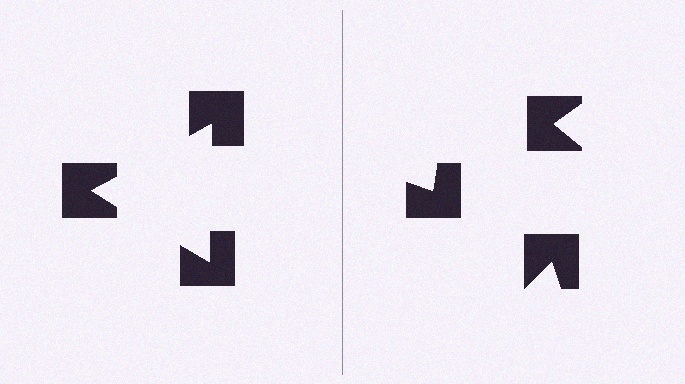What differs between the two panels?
The notched squares are positioned identically on both sides; only the wedge orientations differ. On the left they align to a triangle; on the right they are misaligned.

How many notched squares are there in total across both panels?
6 — 3 on each side.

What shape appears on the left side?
An illusory triangle.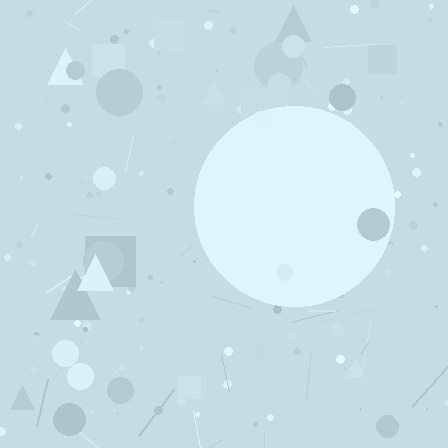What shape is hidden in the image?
A circle is hidden in the image.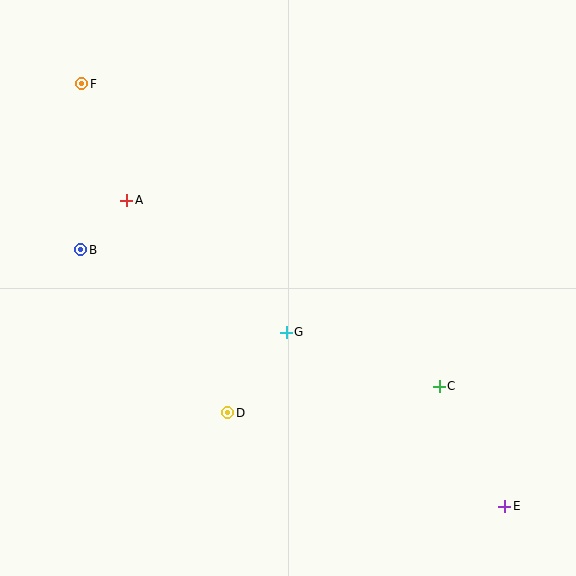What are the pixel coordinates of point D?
Point D is at (228, 413).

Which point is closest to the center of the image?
Point G at (286, 332) is closest to the center.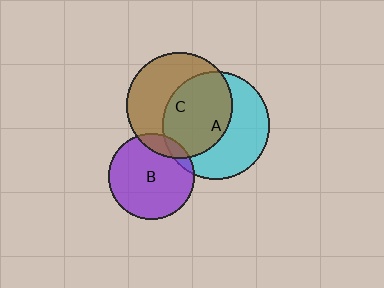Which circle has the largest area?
Circle A (cyan).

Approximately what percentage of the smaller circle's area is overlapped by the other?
Approximately 15%.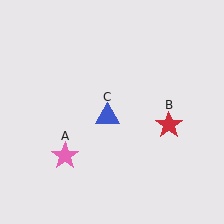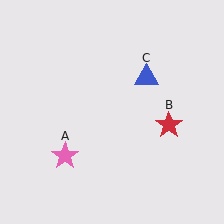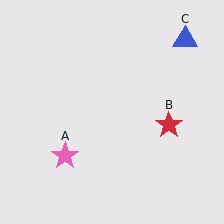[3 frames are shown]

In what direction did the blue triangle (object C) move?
The blue triangle (object C) moved up and to the right.